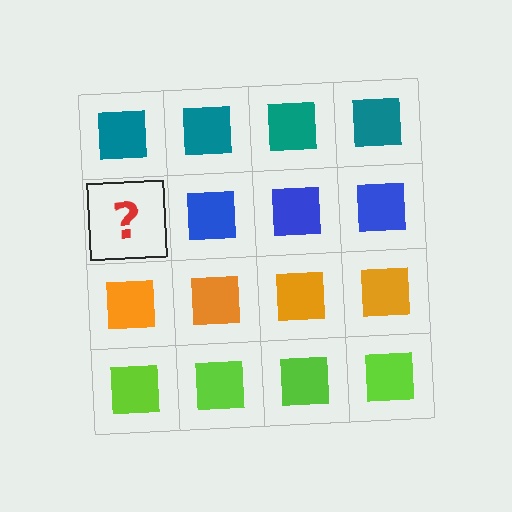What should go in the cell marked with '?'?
The missing cell should contain a blue square.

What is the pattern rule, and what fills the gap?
The rule is that each row has a consistent color. The gap should be filled with a blue square.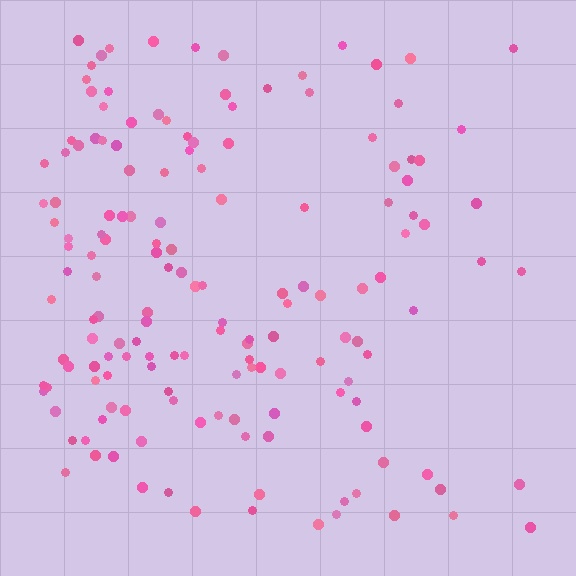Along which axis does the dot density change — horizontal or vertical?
Horizontal.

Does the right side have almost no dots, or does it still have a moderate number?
Still a moderate number, just noticeably fewer than the left.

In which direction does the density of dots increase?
From right to left, with the left side densest.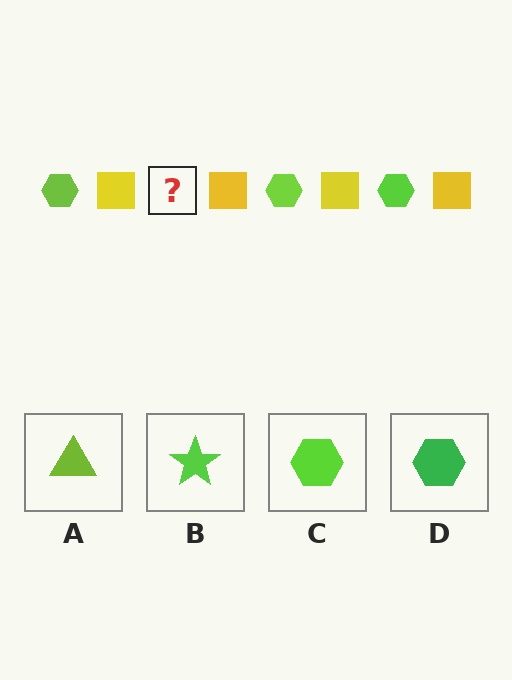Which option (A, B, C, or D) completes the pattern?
C.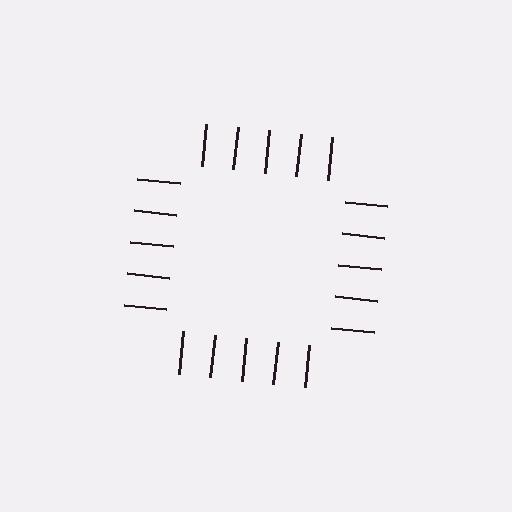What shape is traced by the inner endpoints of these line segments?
An illusory square — the line segments terminate on its edges but no continuous stroke is drawn.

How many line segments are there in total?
20 — 5 along each of the 4 edges.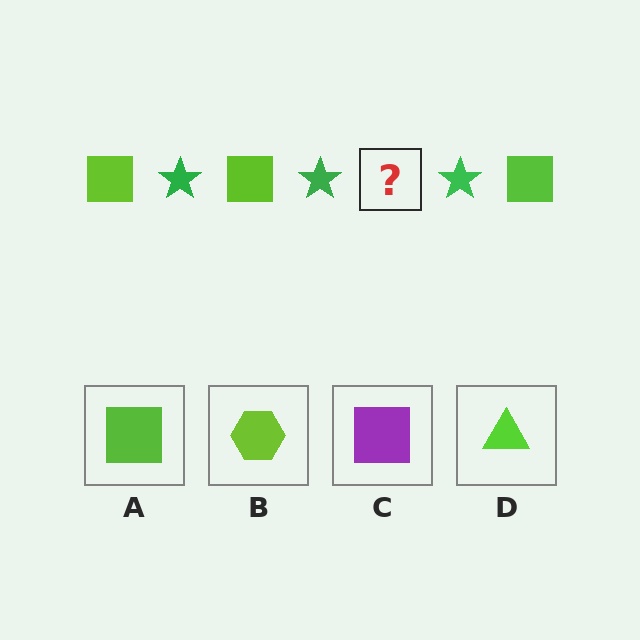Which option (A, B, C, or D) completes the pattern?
A.